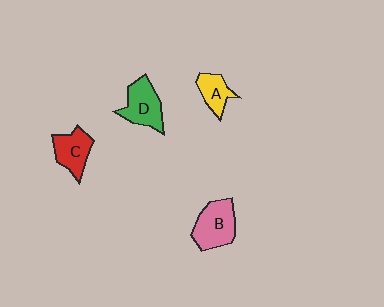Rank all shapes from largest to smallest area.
From largest to smallest: B (pink), D (green), C (red), A (yellow).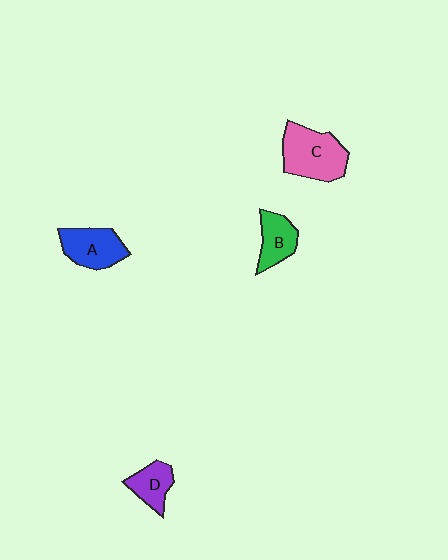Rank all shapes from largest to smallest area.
From largest to smallest: C (pink), A (blue), B (green), D (purple).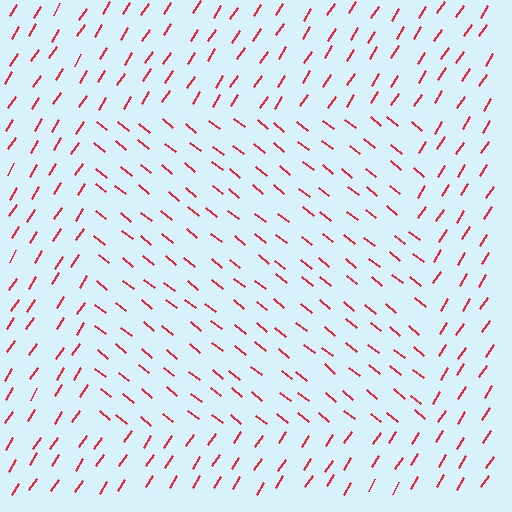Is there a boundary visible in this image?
Yes, there is a texture boundary formed by a change in line orientation.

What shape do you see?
I see a rectangle.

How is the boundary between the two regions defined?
The boundary is defined purely by a change in line orientation (approximately 84 degrees difference). All lines are the same color and thickness.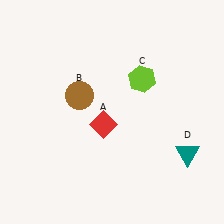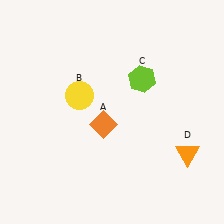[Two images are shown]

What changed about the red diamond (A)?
In Image 1, A is red. In Image 2, it changed to orange.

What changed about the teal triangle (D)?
In Image 1, D is teal. In Image 2, it changed to orange.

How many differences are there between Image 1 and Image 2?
There are 3 differences between the two images.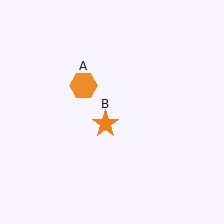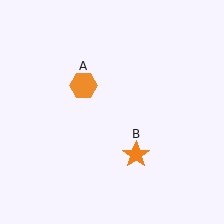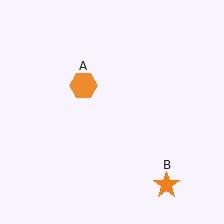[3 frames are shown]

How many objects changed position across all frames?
1 object changed position: orange star (object B).